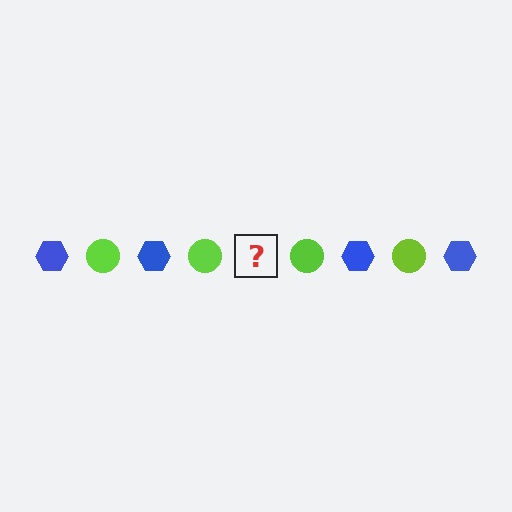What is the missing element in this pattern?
The missing element is a blue hexagon.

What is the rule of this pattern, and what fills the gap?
The rule is that the pattern alternates between blue hexagon and lime circle. The gap should be filled with a blue hexagon.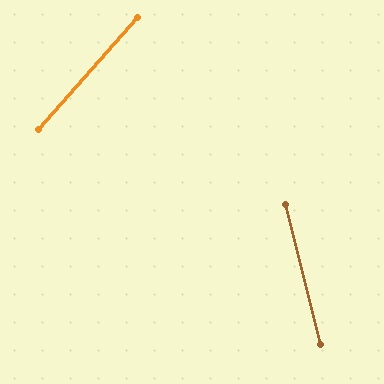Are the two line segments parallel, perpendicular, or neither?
Neither parallel nor perpendicular — they differ by about 56°.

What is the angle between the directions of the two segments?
Approximately 56 degrees.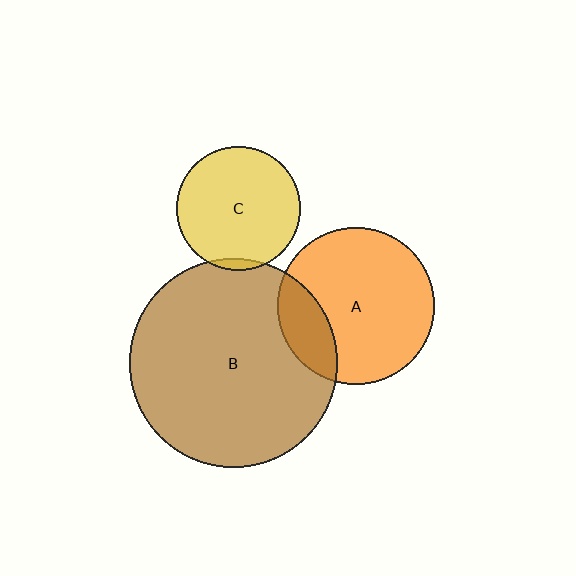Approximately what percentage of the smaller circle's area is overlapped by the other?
Approximately 5%.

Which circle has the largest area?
Circle B (brown).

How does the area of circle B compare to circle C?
Approximately 2.8 times.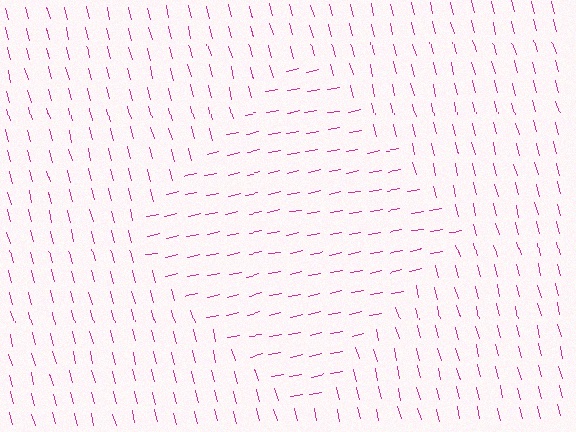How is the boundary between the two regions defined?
The boundary is defined purely by a change in line orientation (approximately 87 degrees difference). All lines are the same color and thickness.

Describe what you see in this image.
The image is filled with small magenta line segments. A diamond region in the image has lines oriented differently from the surrounding lines, creating a visible texture boundary.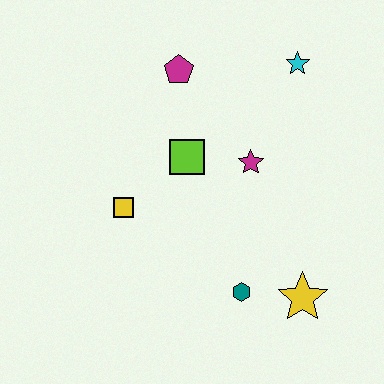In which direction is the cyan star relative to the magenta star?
The cyan star is above the magenta star.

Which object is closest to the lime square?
The magenta star is closest to the lime square.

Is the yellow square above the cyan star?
No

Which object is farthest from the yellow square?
The cyan star is farthest from the yellow square.